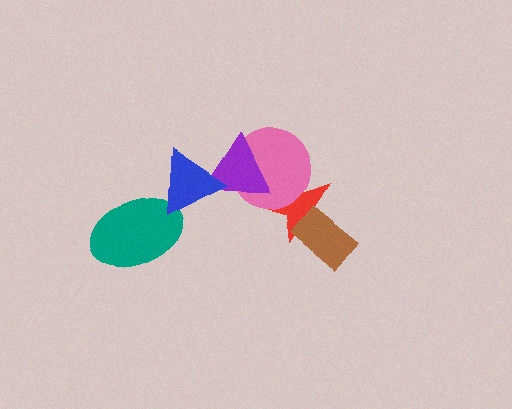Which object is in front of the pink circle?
The purple triangle is in front of the pink circle.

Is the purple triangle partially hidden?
Yes, it is partially covered by another shape.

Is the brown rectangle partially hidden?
No, no other shape covers it.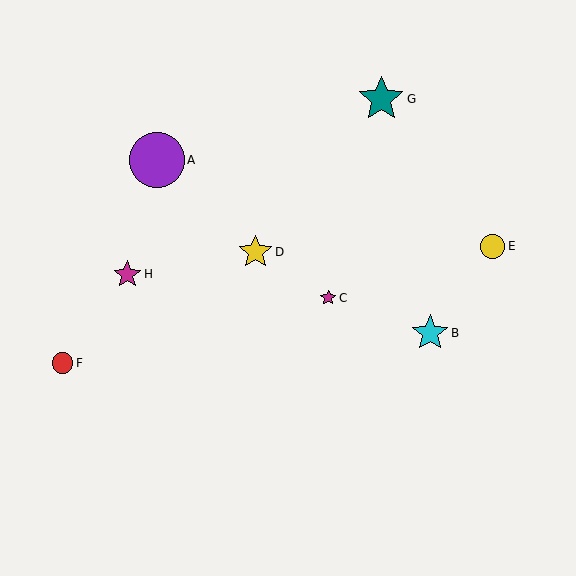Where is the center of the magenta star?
The center of the magenta star is at (328, 298).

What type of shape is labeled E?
Shape E is a yellow circle.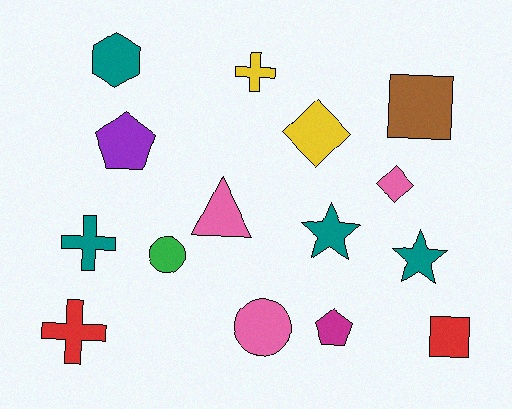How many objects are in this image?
There are 15 objects.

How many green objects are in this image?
There is 1 green object.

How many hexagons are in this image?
There is 1 hexagon.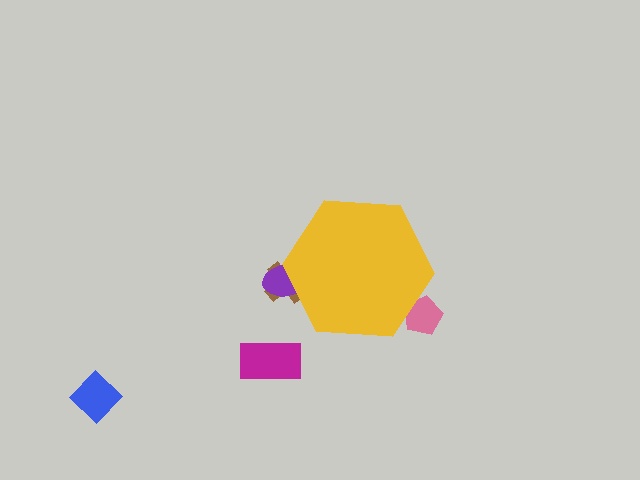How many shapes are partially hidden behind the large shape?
3 shapes are partially hidden.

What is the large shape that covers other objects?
A yellow hexagon.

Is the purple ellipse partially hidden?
Yes, the purple ellipse is partially hidden behind the yellow hexagon.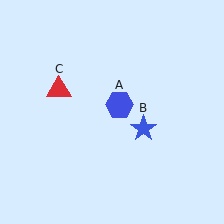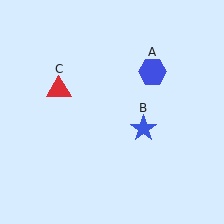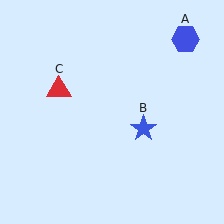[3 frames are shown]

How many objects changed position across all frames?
1 object changed position: blue hexagon (object A).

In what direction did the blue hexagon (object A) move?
The blue hexagon (object A) moved up and to the right.